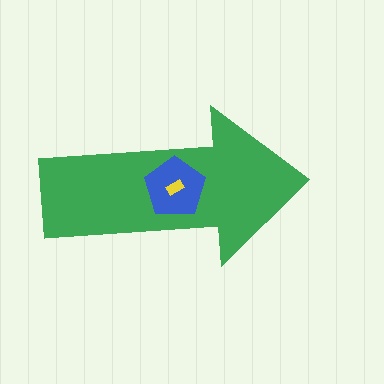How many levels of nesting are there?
3.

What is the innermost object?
The yellow rectangle.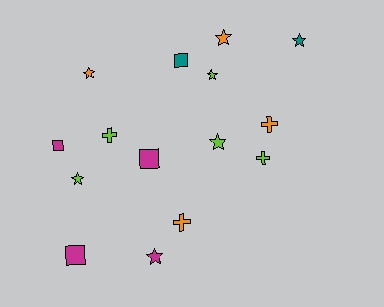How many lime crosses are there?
There are 2 lime crosses.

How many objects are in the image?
There are 15 objects.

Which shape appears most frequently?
Star, with 7 objects.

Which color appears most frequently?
Lime, with 5 objects.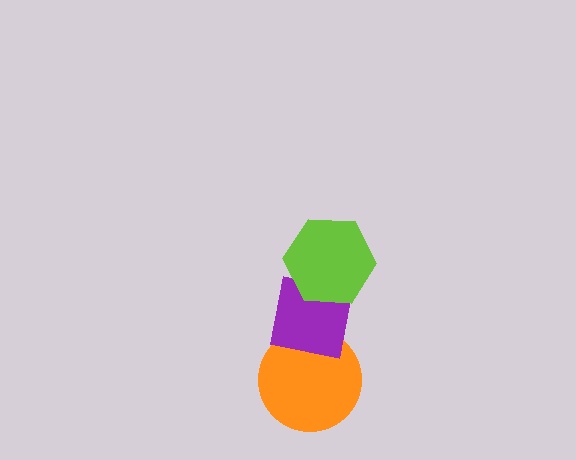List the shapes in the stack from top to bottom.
From top to bottom: the lime hexagon, the purple square, the orange circle.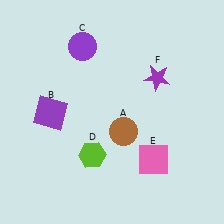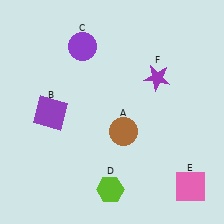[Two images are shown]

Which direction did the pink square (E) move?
The pink square (E) moved right.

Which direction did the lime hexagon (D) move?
The lime hexagon (D) moved down.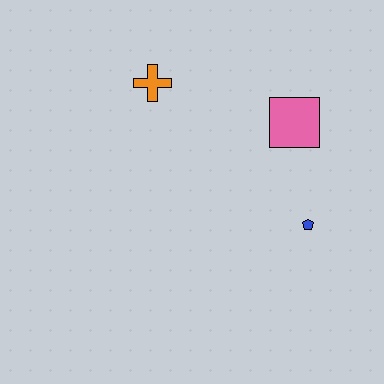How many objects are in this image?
There are 3 objects.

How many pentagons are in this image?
There is 1 pentagon.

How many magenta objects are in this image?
There are no magenta objects.